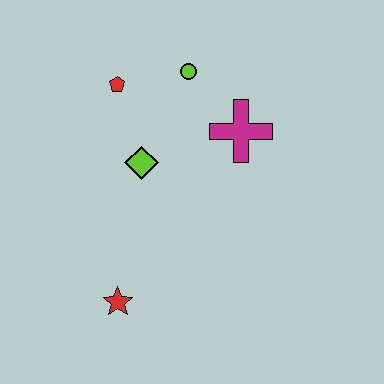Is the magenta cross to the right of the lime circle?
Yes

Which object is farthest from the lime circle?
The red star is farthest from the lime circle.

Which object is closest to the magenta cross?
The lime circle is closest to the magenta cross.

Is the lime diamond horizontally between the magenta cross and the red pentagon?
Yes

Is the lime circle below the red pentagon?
No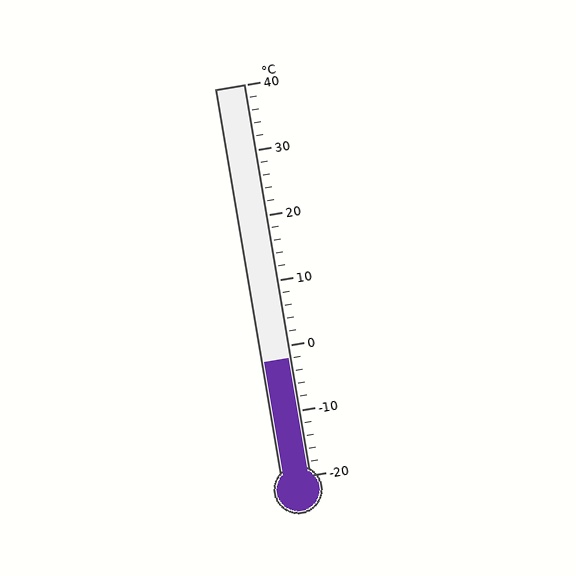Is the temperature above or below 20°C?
The temperature is below 20°C.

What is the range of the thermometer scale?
The thermometer scale ranges from -20°C to 40°C.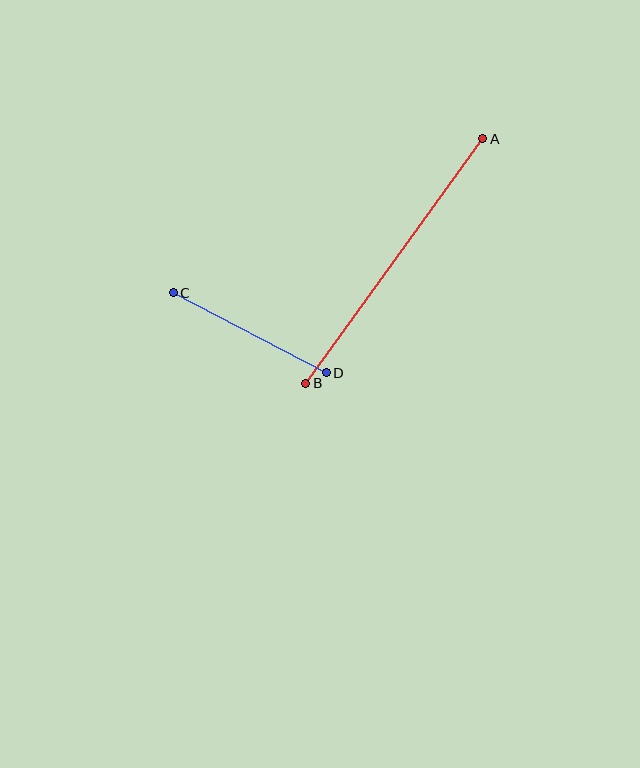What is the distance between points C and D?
The distance is approximately 173 pixels.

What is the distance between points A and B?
The distance is approximately 302 pixels.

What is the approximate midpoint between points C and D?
The midpoint is at approximately (250, 333) pixels.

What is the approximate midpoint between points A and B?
The midpoint is at approximately (394, 261) pixels.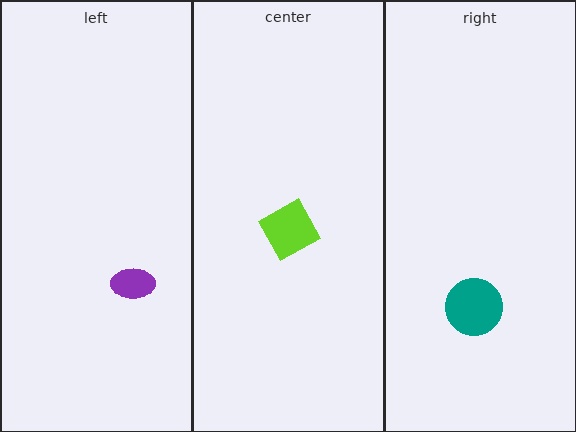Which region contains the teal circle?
The right region.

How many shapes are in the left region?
1.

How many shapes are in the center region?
1.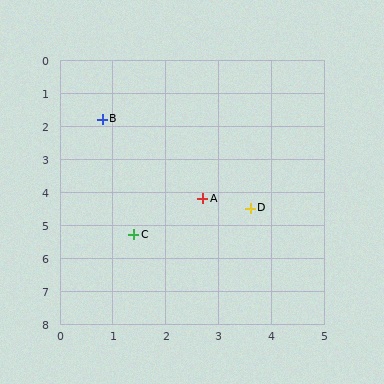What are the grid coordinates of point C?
Point C is at approximately (1.4, 5.3).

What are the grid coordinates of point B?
Point B is at approximately (0.8, 1.8).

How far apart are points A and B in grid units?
Points A and B are about 3.1 grid units apart.